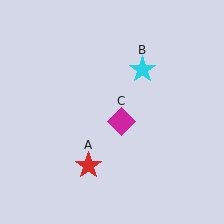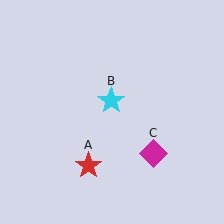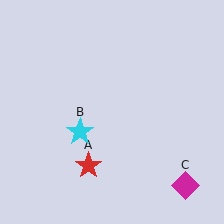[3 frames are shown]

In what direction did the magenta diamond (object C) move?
The magenta diamond (object C) moved down and to the right.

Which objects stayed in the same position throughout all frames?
Red star (object A) remained stationary.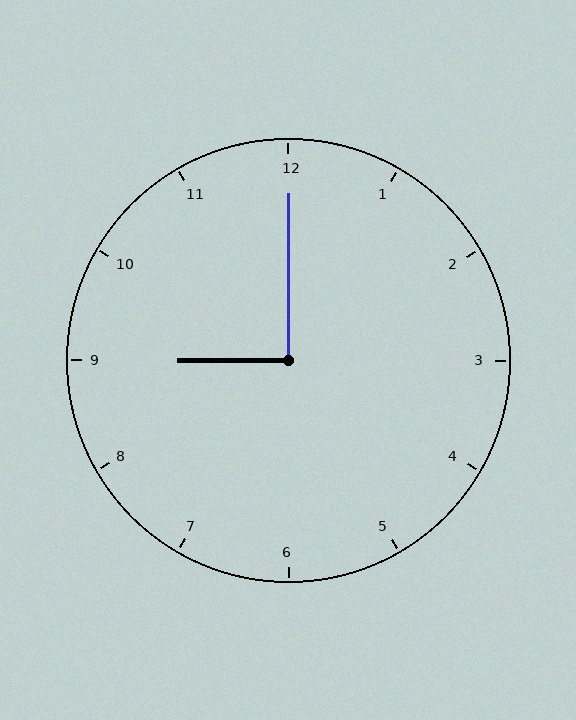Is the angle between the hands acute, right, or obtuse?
It is right.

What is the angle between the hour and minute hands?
Approximately 90 degrees.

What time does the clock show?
9:00.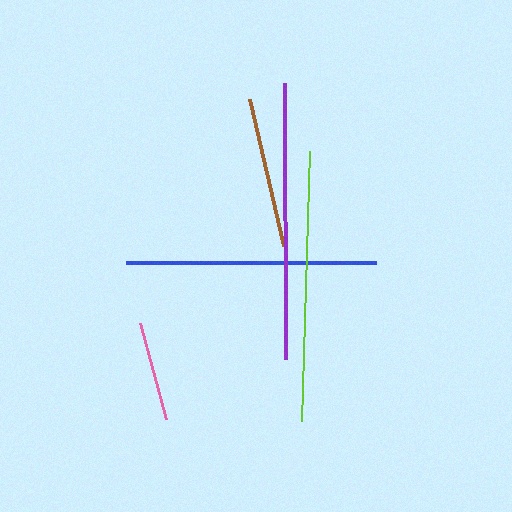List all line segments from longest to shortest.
From longest to shortest: purple, lime, blue, brown, pink.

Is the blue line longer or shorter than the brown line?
The blue line is longer than the brown line.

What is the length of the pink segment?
The pink segment is approximately 100 pixels long.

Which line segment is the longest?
The purple line is the longest at approximately 276 pixels.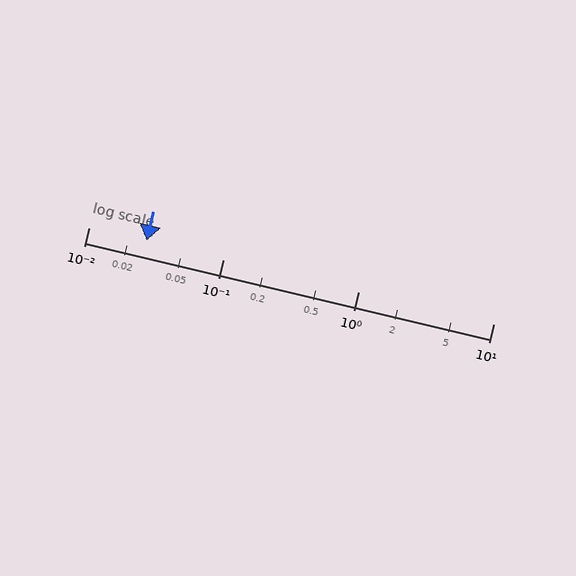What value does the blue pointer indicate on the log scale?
The pointer indicates approximately 0.027.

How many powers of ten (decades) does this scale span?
The scale spans 3 decades, from 0.01 to 10.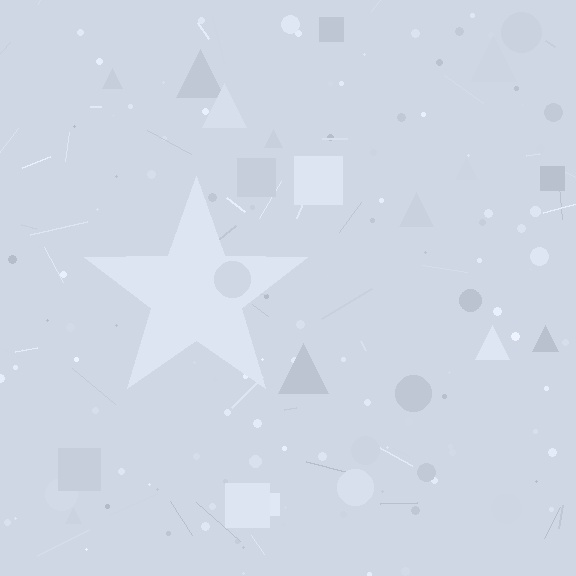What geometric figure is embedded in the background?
A star is embedded in the background.